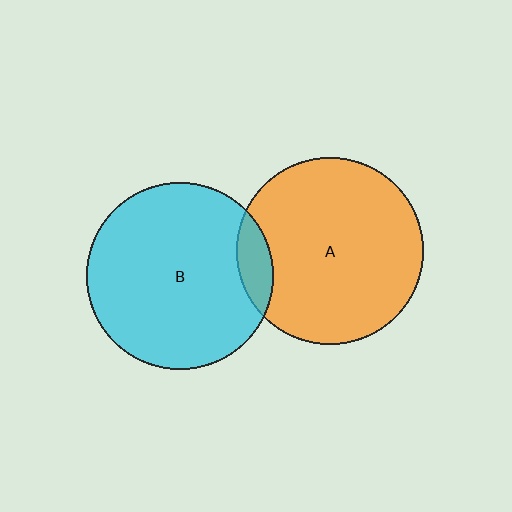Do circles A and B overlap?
Yes.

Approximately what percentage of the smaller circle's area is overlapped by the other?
Approximately 10%.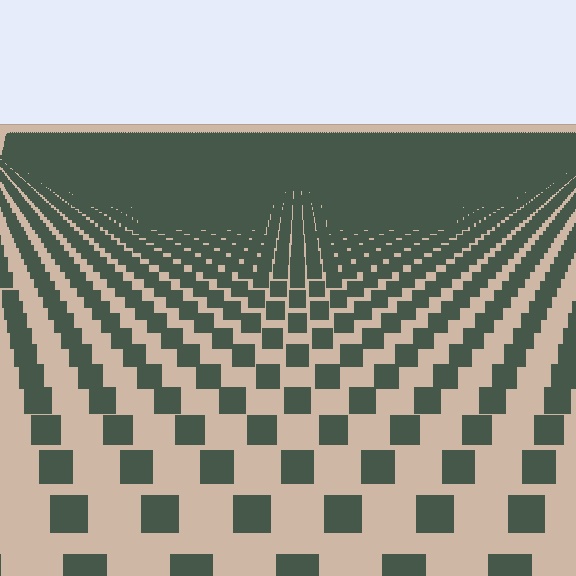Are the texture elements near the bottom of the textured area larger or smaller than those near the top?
Larger. Near the bottom, elements are closer to the viewer and appear at a bigger on-screen size.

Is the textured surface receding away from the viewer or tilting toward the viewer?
The surface is receding away from the viewer. Texture elements get smaller and denser toward the top.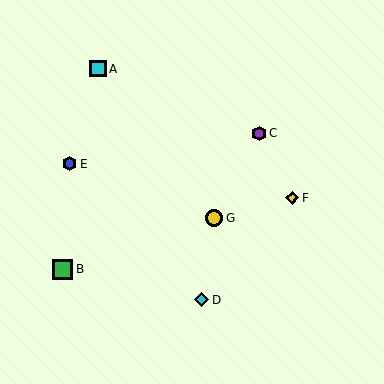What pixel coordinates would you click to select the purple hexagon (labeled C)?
Click at (259, 133) to select the purple hexagon C.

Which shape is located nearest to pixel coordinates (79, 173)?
The blue hexagon (labeled E) at (70, 164) is nearest to that location.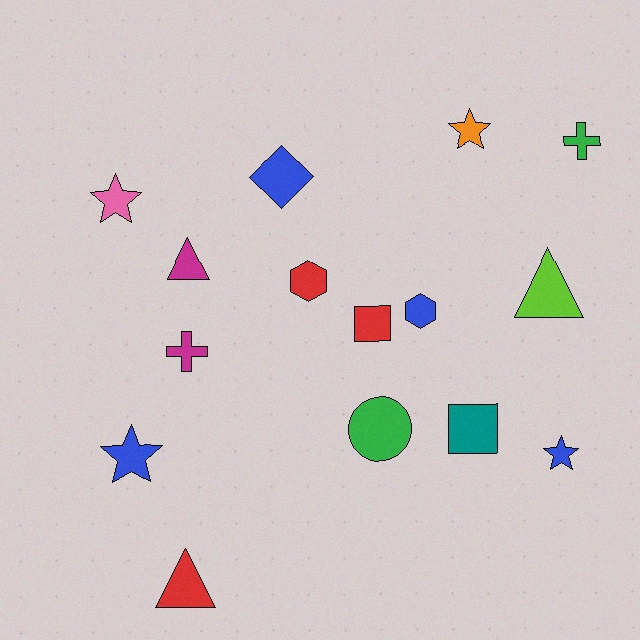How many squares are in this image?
There are 2 squares.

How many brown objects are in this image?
There are no brown objects.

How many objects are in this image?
There are 15 objects.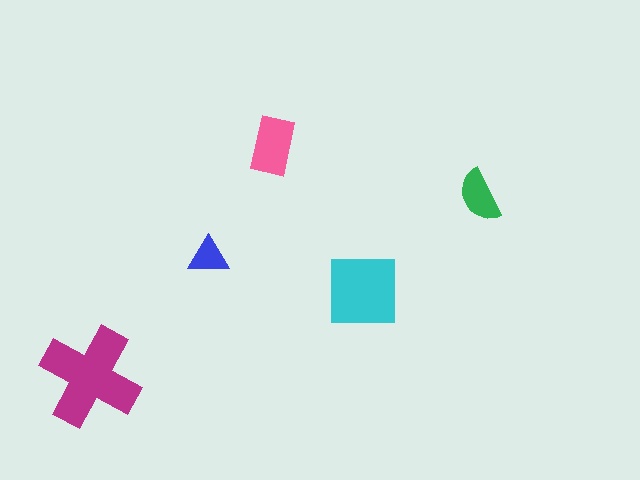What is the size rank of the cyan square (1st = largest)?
2nd.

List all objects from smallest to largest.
The blue triangle, the green semicircle, the pink rectangle, the cyan square, the magenta cross.